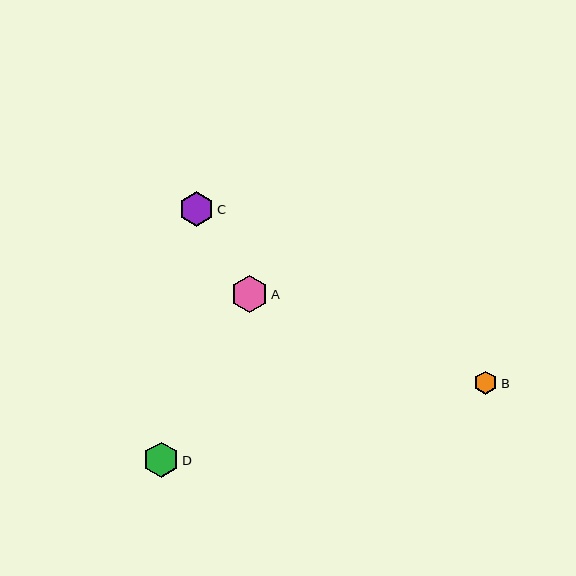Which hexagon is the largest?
Hexagon A is the largest with a size of approximately 37 pixels.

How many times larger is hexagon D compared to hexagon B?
Hexagon D is approximately 1.5 times the size of hexagon B.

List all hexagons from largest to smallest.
From largest to smallest: A, D, C, B.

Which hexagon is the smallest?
Hexagon B is the smallest with a size of approximately 24 pixels.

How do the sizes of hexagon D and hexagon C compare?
Hexagon D and hexagon C are approximately the same size.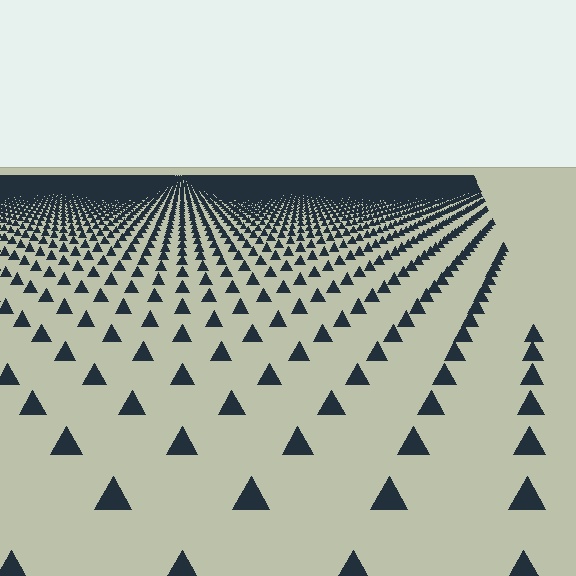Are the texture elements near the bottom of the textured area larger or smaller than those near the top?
Larger. Near the bottom, elements are closer to the viewer and appear at a bigger on-screen size.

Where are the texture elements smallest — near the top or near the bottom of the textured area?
Near the top.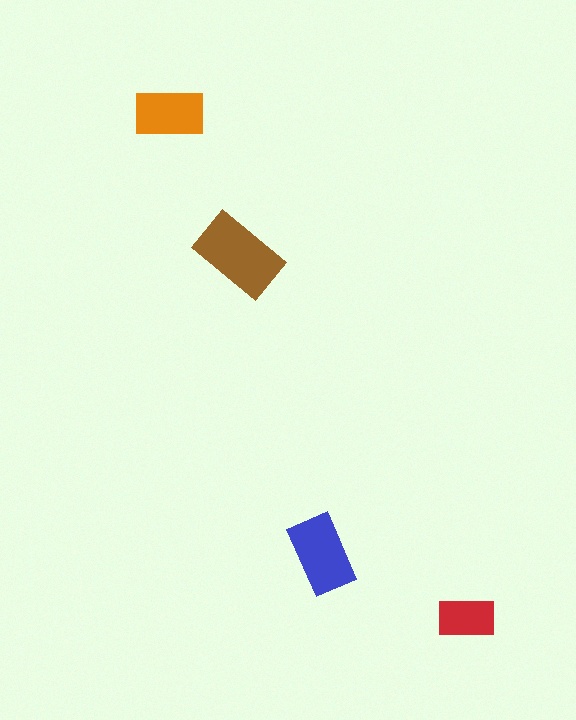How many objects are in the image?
There are 4 objects in the image.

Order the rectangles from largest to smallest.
the brown one, the blue one, the orange one, the red one.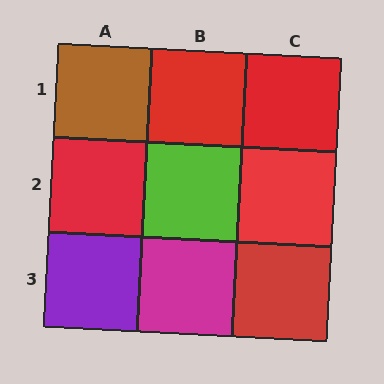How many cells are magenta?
1 cell is magenta.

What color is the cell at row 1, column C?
Red.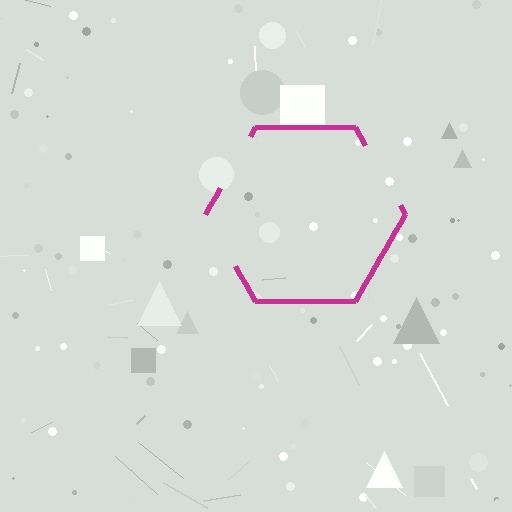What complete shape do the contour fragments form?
The contour fragments form a hexagon.